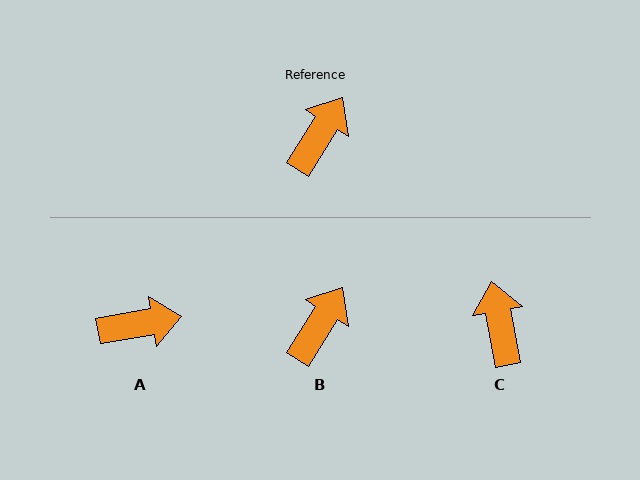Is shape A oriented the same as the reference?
No, it is off by about 48 degrees.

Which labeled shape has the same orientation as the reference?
B.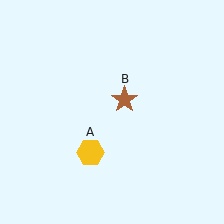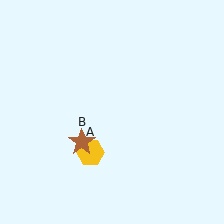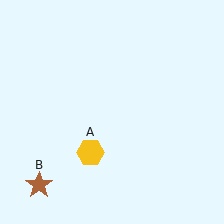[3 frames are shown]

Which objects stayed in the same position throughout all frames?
Yellow hexagon (object A) remained stationary.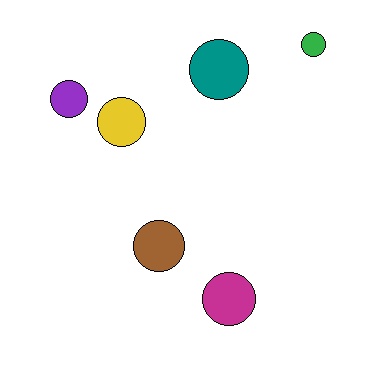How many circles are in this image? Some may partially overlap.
There are 6 circles.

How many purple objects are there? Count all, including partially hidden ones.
There is 1 purple object.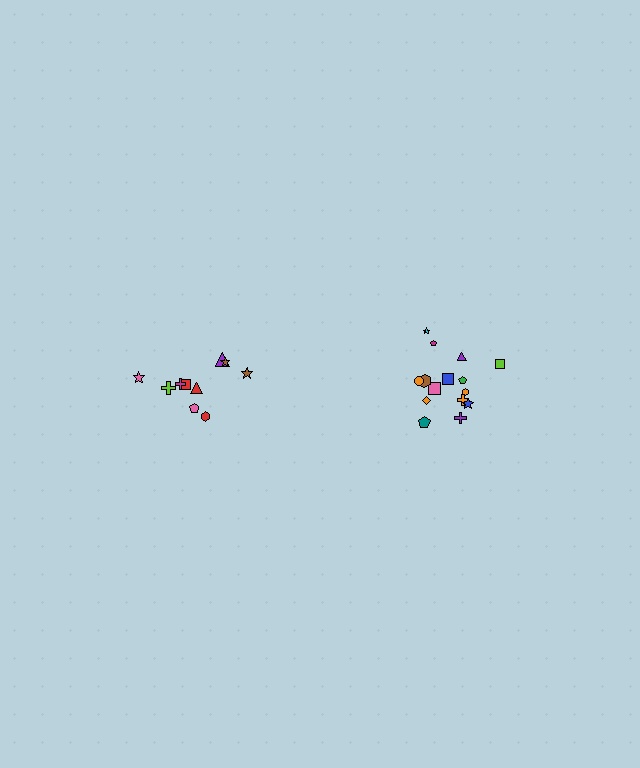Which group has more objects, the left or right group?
The right group.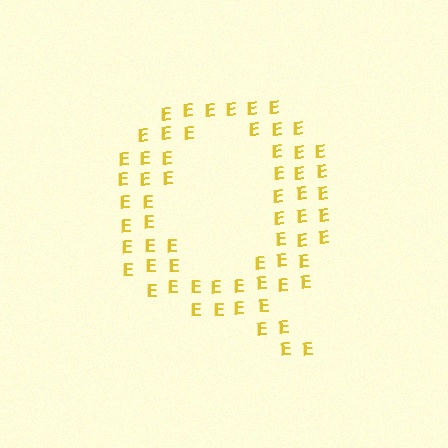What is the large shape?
The large shape is the letter Q.